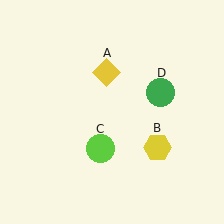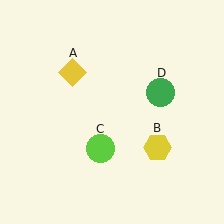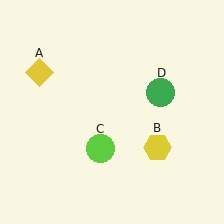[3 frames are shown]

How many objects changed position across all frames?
1 object changed position: yellow diamond (object A).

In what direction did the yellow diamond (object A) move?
The yellow diamond (object A) moved left.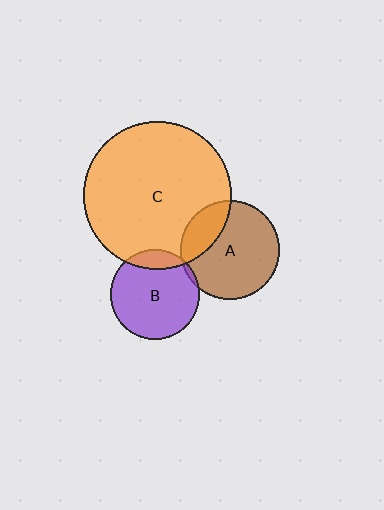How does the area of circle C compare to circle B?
Approximately 2.7 times.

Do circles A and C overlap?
Yes.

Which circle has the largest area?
Circle C (orange).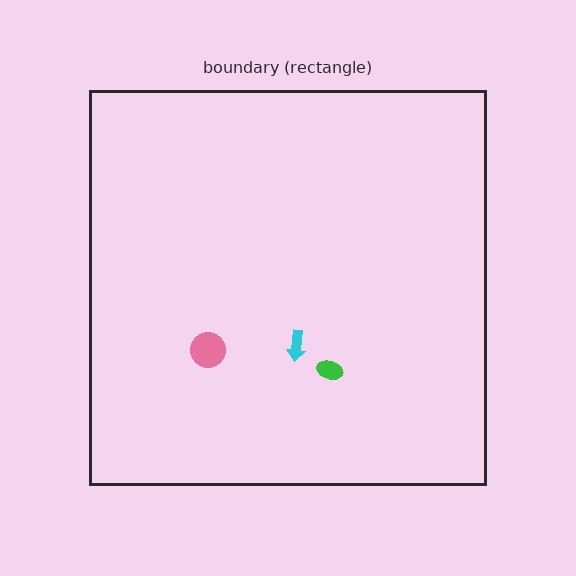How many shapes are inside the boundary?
3 inside, 0 outside.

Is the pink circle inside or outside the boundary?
Inside.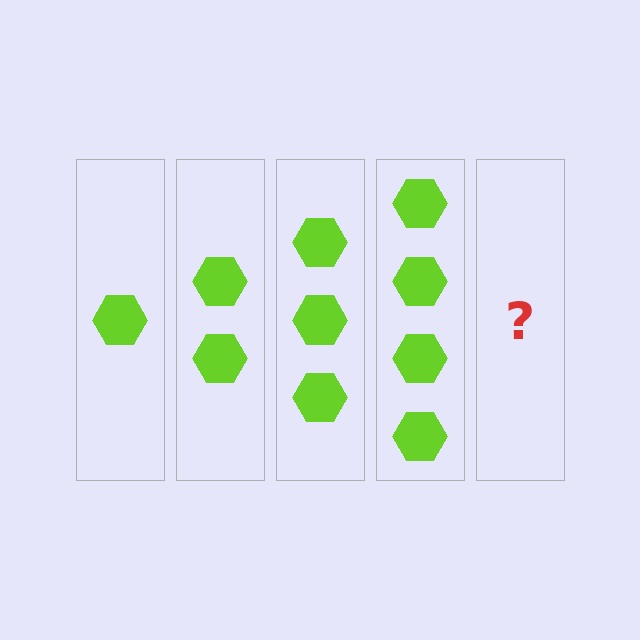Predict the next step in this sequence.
The next step is 5 hexagons.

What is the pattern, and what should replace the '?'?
The pattern is that each step adds one more hexagon. The '?' should be 5 hexagons.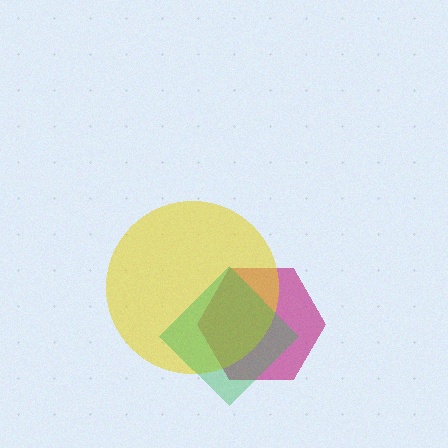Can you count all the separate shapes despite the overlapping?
Yes, there are 3 separate shapes.